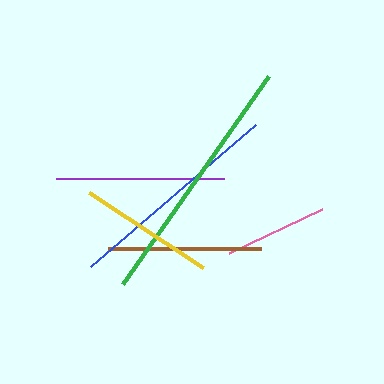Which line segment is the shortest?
The pink line is the shortest at approximately 103 pixels.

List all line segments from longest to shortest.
From longest to shortest: green, blue, purple, brown, yellow, pink.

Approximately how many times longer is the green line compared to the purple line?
The green line is approximately 1.5 times the length of the purple line.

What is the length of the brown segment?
The brown segment is approximately 153 pixels long.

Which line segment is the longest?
The green line is the longest at approximately 255 pixels.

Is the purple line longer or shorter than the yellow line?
The purple line is longer than the yellow line.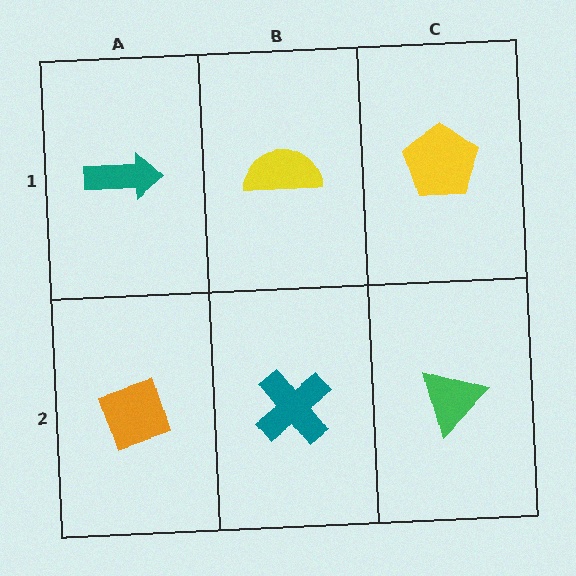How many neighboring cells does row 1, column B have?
3.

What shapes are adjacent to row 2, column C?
A yellow pentagon (row 1, column C), a teal cross (row 2, column B).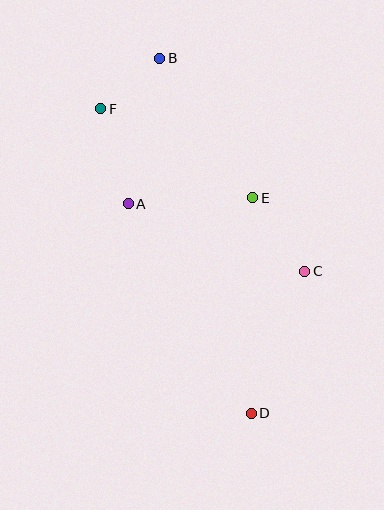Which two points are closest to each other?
Points B and F are closest to each other.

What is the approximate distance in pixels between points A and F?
The distance between A and F is approximately 99 pixels.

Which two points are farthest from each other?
Points B and D are farthest from each other.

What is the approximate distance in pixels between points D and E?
The distance between D and E is approximately 216 pixels.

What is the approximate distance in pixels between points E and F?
The distance between E and F is approximately 176 pixels.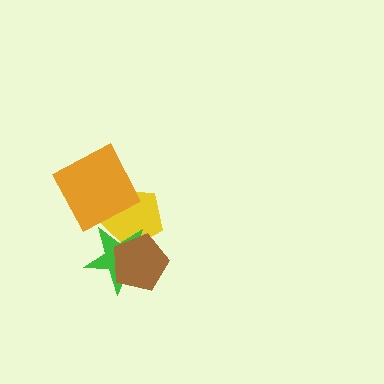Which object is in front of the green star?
The brown pentagon is in front of the green star.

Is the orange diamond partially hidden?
Yes, it is partially covered by another shape.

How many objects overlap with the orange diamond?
2 objects overlap with the orange diamond.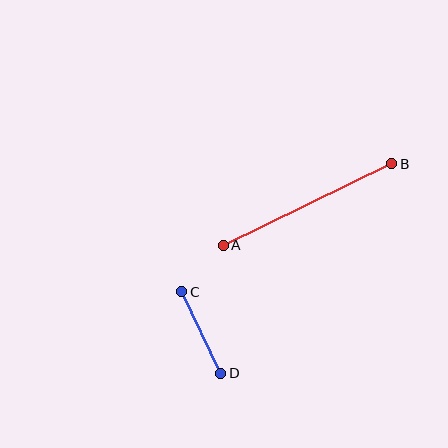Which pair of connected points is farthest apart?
Points A and B are farthest apart.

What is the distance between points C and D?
The distance is approximately 90 pixels.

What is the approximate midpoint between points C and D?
The midpoint is at approximately (201, 332) pixels.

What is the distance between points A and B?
The distance is approximately 187 pixels.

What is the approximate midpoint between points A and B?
The midpoint is at approximately (307, 204) pixels.